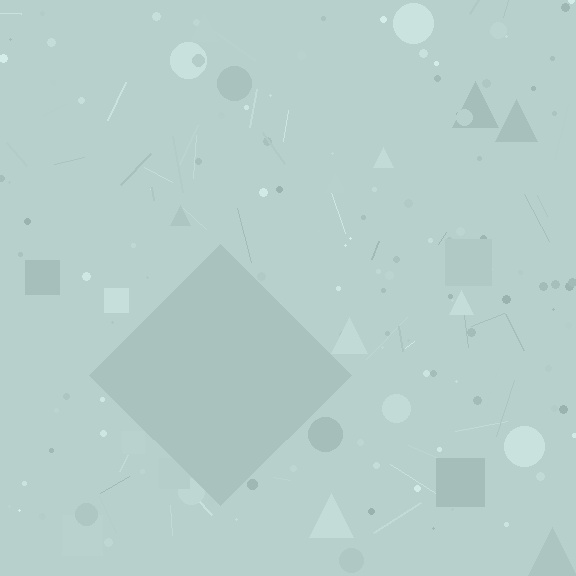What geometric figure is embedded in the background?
A diamond is embedded in the background.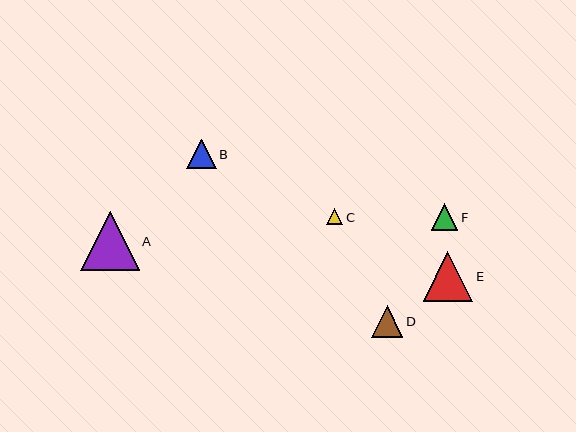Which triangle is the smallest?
Triangle C is the smallest with a size of approximately 16 pixels.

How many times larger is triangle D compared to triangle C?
Triangle D is approximately 2.0 times the size of triangle C.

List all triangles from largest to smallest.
From largest to smallest: A, E, D, B, F, C.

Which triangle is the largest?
Triangle A is the largest with a size of approximately 59 pixels.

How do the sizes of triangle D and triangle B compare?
Triangle D and triangle B are approximately the same size.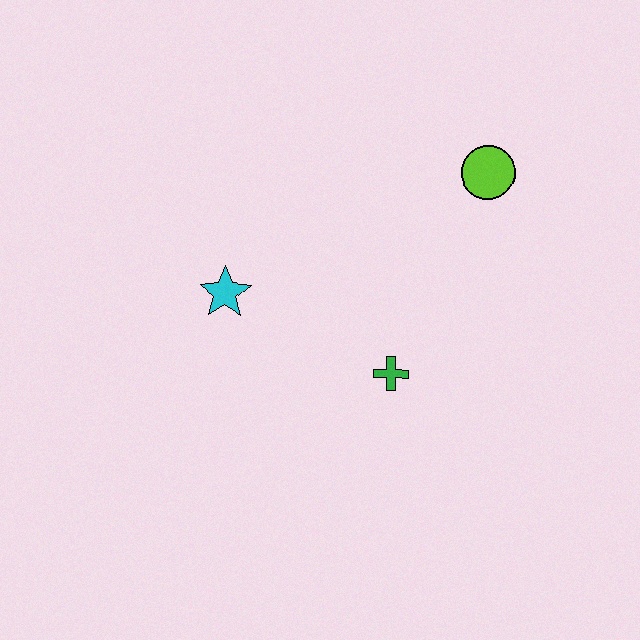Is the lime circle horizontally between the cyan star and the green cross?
No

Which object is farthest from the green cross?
The lime circle is farthest from the green cross.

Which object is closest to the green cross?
The cyan star is closest to the green cross.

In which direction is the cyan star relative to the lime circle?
The cyan star is to the left of the lime circle.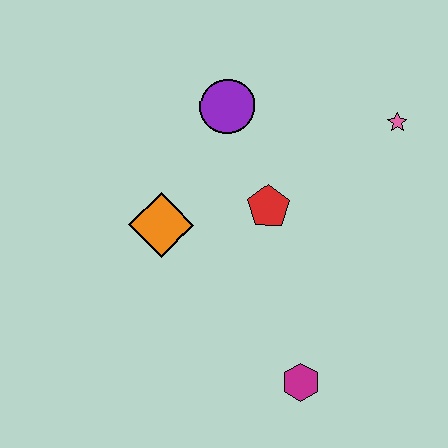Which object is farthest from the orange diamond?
The pink star is farthest from the orange diamond.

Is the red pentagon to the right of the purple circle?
Yes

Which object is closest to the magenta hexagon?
The red pentagon is closest to the magenta hexagon.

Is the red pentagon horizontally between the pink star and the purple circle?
Yes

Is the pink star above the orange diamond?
Yes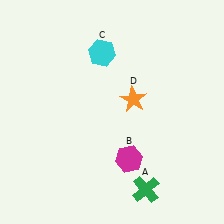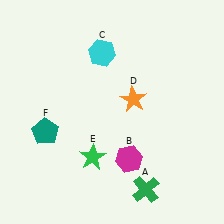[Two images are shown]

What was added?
A green star (E), a teal pentagon (F) were added in Image 2.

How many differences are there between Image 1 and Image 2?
There are 2 differences between the two images.